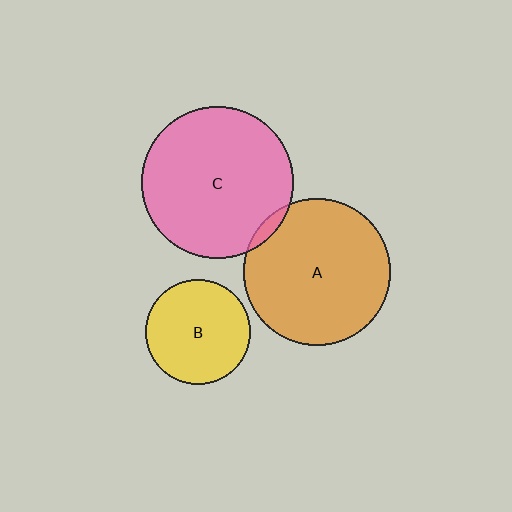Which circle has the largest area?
Circle C (pink).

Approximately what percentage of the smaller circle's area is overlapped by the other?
Approximately 5%.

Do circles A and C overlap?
Yes.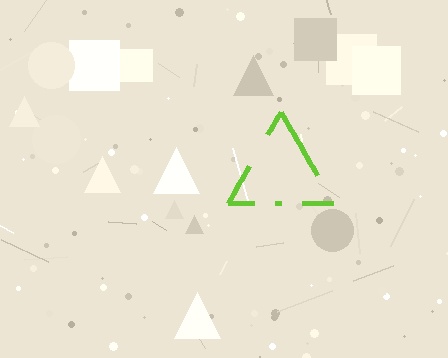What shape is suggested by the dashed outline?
The dashed outline suggests a triangle.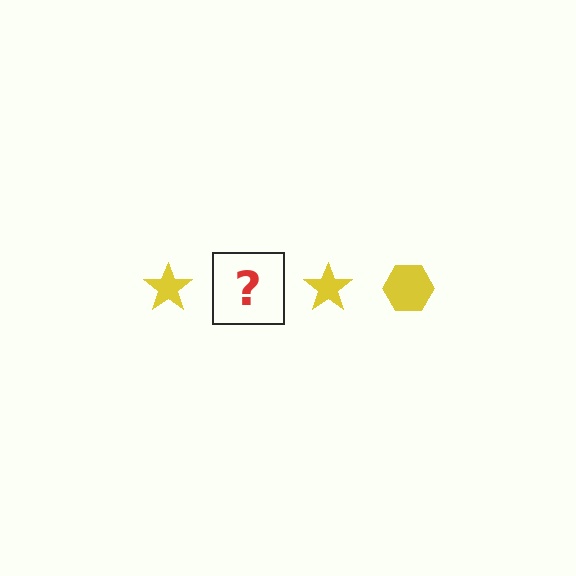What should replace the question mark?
The question mark should be replaced with a yellow hexagon.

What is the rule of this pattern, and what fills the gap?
The rule is that the pattern cycles through star, hexagon shapes in yellow. The gap should be filled with a yellow hexagon.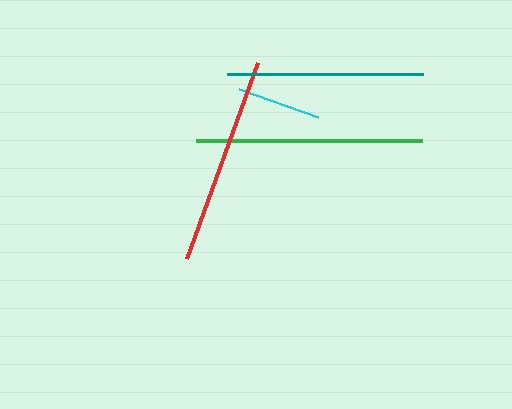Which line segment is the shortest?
The cyan line is the shortest at approximately 84 pixels.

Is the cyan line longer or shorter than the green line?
The green line is longer than the cyan line.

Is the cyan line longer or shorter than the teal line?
The teal line is longer than the cyan line.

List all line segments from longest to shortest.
From longest to shortest: green, red, teal, cyan.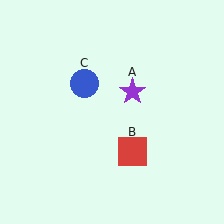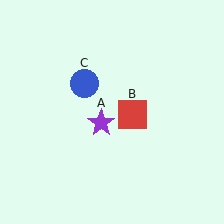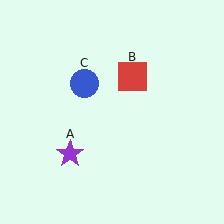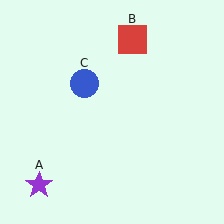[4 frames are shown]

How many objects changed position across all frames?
2 objects changed position: purple star (object A), red square (object B).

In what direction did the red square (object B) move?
The red square (object B) moved up.